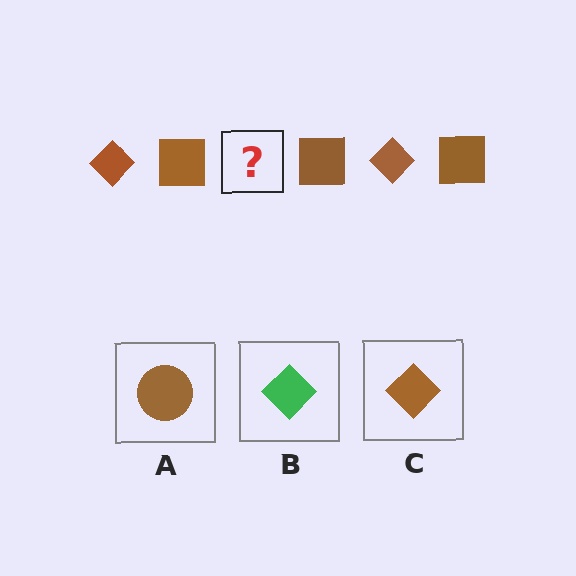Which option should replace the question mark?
Option C.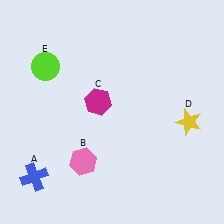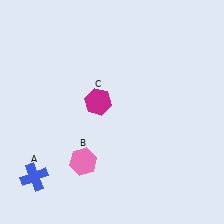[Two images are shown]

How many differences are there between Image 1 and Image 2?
There are 2 differences between the two images.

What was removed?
The lime circle (E), the yellow star (D) were removed in Image 2.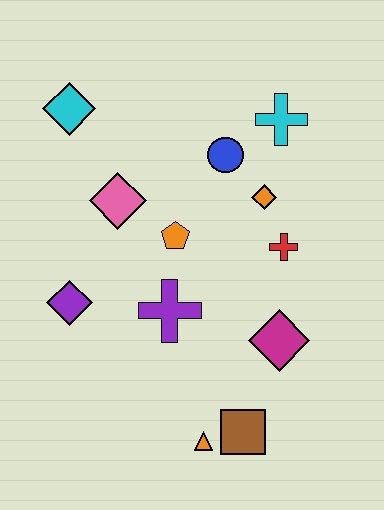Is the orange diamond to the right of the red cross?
No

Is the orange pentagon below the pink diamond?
Yes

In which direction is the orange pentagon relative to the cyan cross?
The orange pentagon is below the cyan cross.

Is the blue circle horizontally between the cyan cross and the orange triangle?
Yes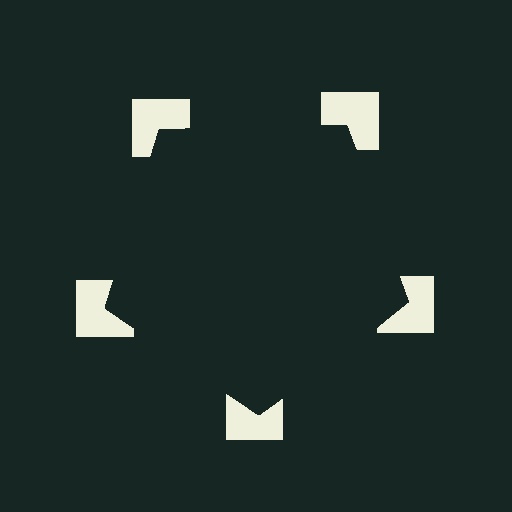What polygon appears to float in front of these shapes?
An illusory pentagon — its edges are inferred from the aligned wedge cuts in the notched squares, not physically drawn.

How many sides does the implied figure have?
5 sides.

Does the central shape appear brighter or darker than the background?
It typically appears slightly darker than the background, even though no actual brightness change is drawn.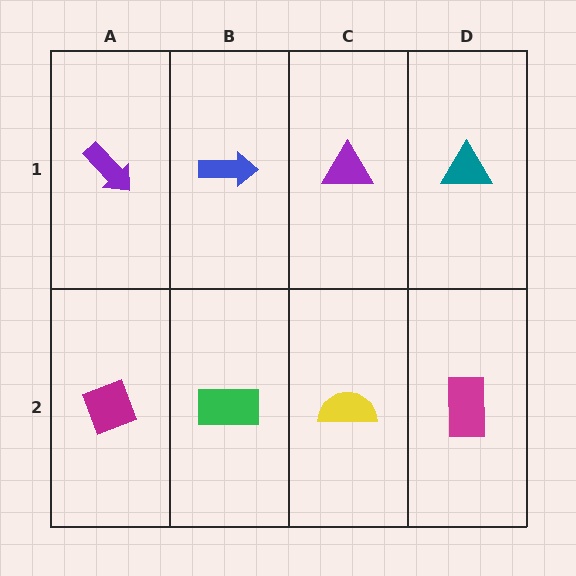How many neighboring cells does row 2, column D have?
2.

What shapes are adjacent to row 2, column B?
A blue arrow (row 1, column B), a magenta diamond (row 2, column A), a yellow semicircle (row 2, column C).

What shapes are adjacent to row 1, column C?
A yellow semicircle (row 2, column C), a blue arrow (row 1, column B), a teal triangle (row 1, column D).